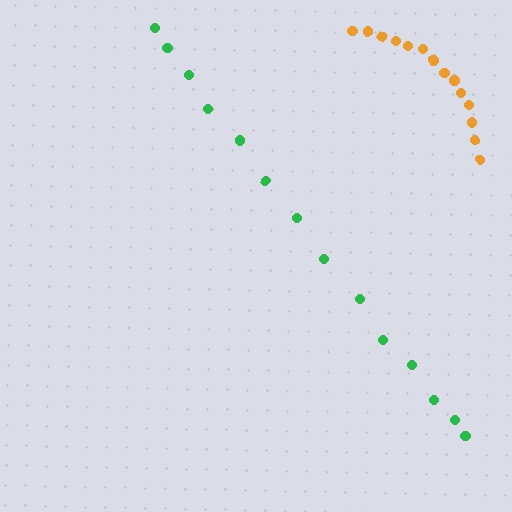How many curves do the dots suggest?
There are 2 distinct paths.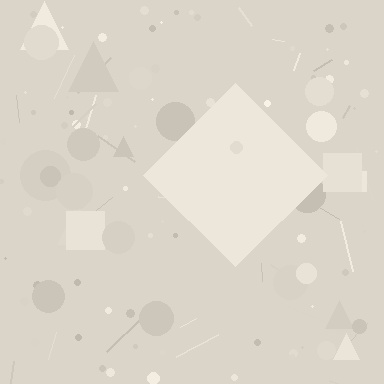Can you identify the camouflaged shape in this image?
The camouflaged shape is a diamond.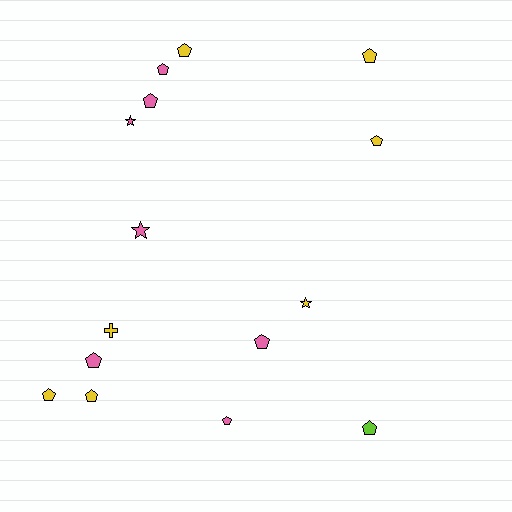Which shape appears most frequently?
Pentagon, with 11 objects.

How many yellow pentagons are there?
There are 5 yellow pentagons.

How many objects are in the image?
There are 15 objects.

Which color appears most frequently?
Yellow, with 7 objects.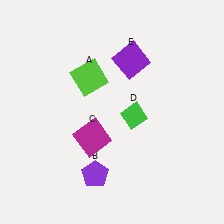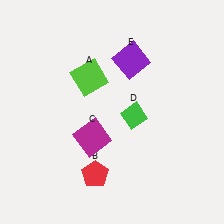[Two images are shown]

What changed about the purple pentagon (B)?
In Image 1, B is purple. In Image 2, it changed to red.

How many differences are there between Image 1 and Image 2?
There is 1 difference between the two images.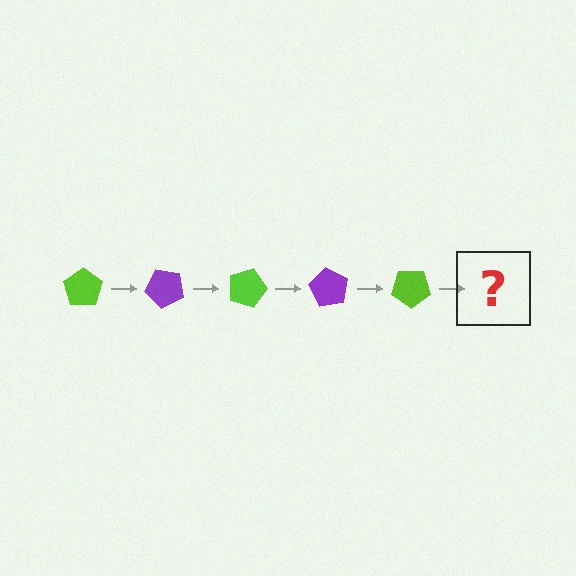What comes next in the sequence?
The next element should be a purple pentagon, rotated 225 degrees from the start.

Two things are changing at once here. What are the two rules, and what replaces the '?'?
The two rules are that it rotates 45 degrees each step and the color cycles through lime and purple. The '?' should be a purple pentagon, rotated 225 degrees from the start.